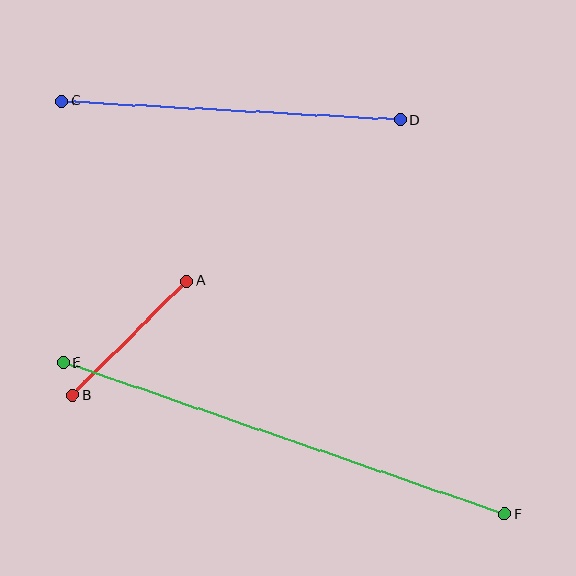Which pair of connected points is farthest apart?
Points E and F are farthest apart.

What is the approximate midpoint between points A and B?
The midpoint is at approximately (129, 338) pixels.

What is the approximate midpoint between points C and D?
The midpoint is at approximately (231, 110) pixels.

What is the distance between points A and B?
The distance is approximately 161 pixels.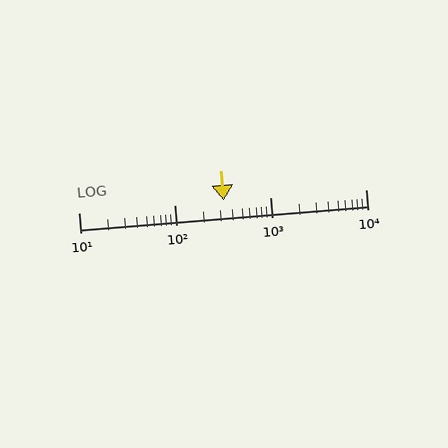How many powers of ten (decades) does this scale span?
The scale spans 3 decades, from 10 to 10000.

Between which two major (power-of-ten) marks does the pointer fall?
The pointer is between 100 and 1000.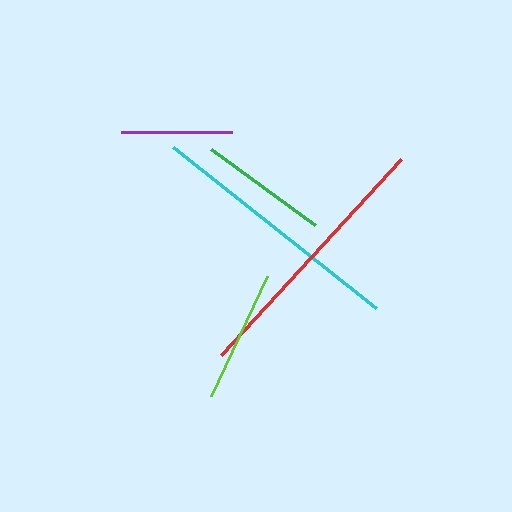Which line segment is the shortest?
The purple line is the shortest at approximately 111 pixels.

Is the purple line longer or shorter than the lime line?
The lime line is longer than the purple line.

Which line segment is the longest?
The red line is the longest at approximately 266 pixels.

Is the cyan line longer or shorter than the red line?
The red line is longer than the cyan line.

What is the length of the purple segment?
The purple segment is approximately 111 pixels long.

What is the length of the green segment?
The green segment is approximately 129 pixels long.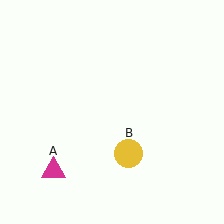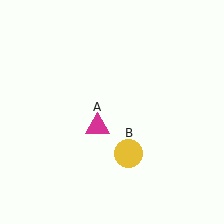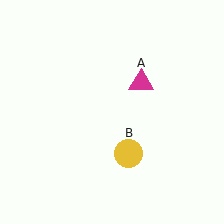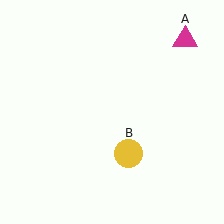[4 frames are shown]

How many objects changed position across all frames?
1 object changed position: magenta triangle (object A).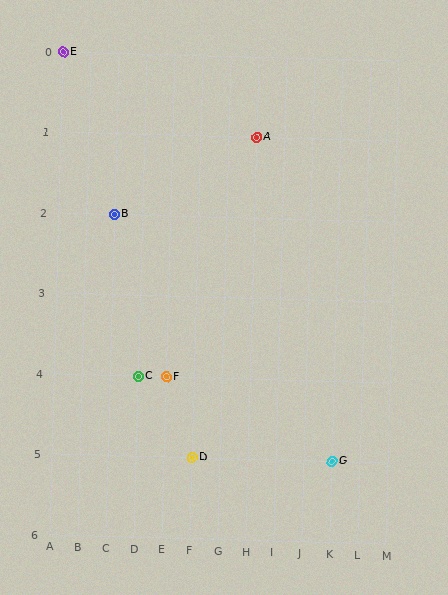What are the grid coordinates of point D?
Point D is at grid coordinates (F, 5).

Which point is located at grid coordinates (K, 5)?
Point G is at (K, 5).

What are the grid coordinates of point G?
Point G is at grid coordinates (K, 5).